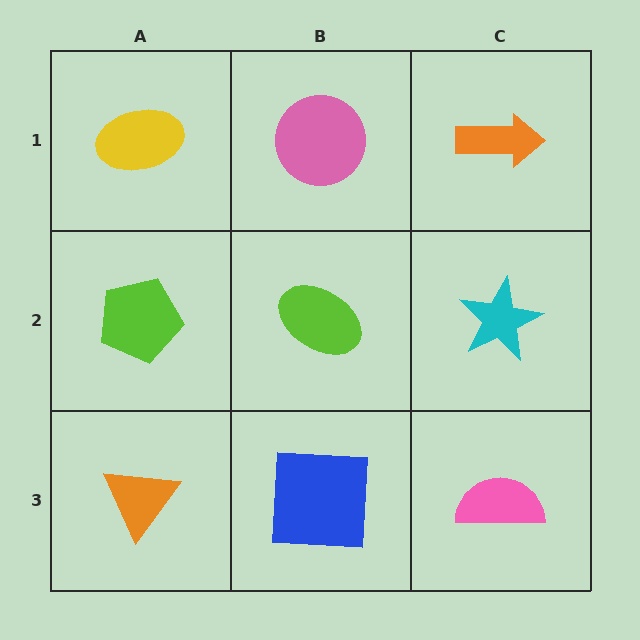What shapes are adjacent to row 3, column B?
A lime ellipse (row 2, column B), an orange triangle (row 3, column A), a pink semicircle (row 3, column C).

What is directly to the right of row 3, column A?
A blue square.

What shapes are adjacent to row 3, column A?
A lime pentagon (row 2, column A), a blue square (row 3, column B).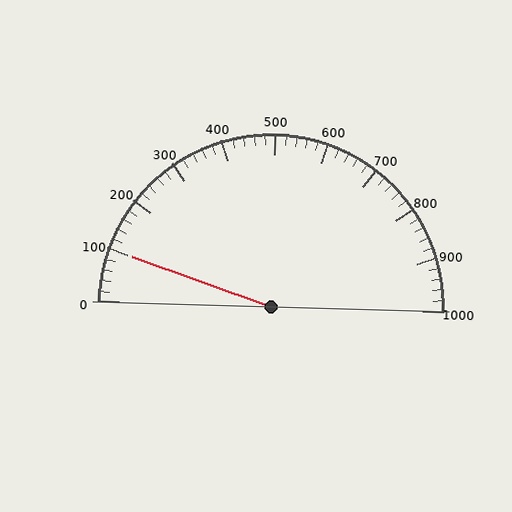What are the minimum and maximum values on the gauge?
The gauge ranges from 0 to 1000.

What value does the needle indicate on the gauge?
The needle indicates approximately 100.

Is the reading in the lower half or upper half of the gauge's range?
The reading is in the lower half of the range (0 to 1000).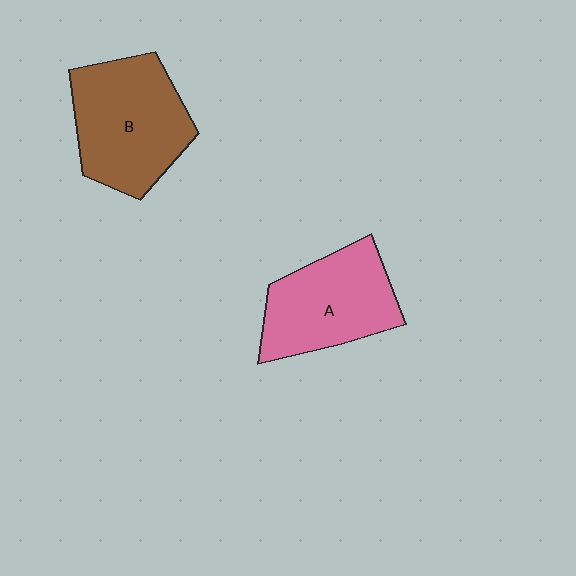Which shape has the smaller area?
Shape A (pink).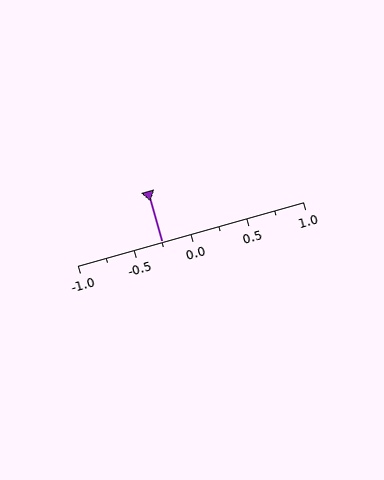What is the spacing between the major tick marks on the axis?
The major ticks are spaced 0.5 apart.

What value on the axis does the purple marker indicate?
The marker indicates approximately -0.25.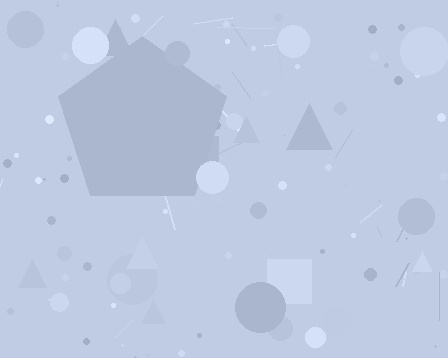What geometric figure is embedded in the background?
A pentagon is embedded in the background.